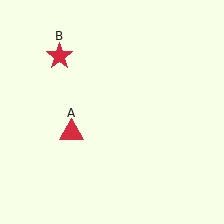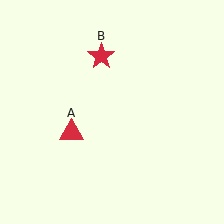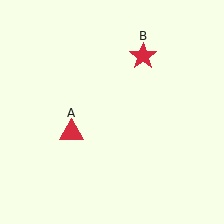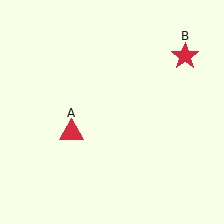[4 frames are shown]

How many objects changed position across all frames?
1 object changed position: red star (object B).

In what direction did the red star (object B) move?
The red star (object B) moved right.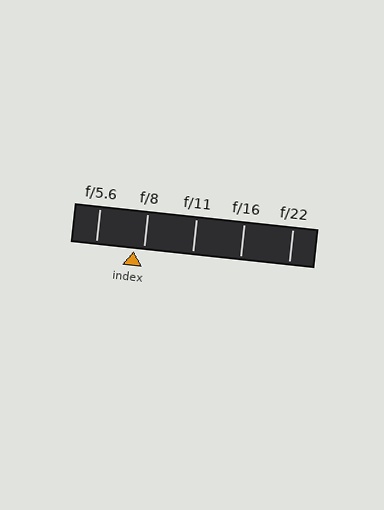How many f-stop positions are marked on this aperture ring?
There are 5 f-stop positions marked.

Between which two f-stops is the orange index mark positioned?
The index mark is between f/5.6 and f/8.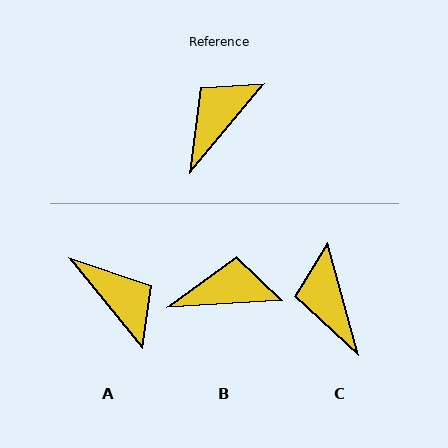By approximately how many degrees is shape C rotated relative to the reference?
Approximately 55 degrees counter-clockwise.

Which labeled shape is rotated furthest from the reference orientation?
A, about 101 degrees away.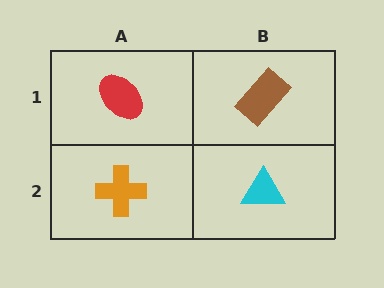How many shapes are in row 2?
2 shapes.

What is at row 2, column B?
A cyan triangle.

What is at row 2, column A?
An orange cross.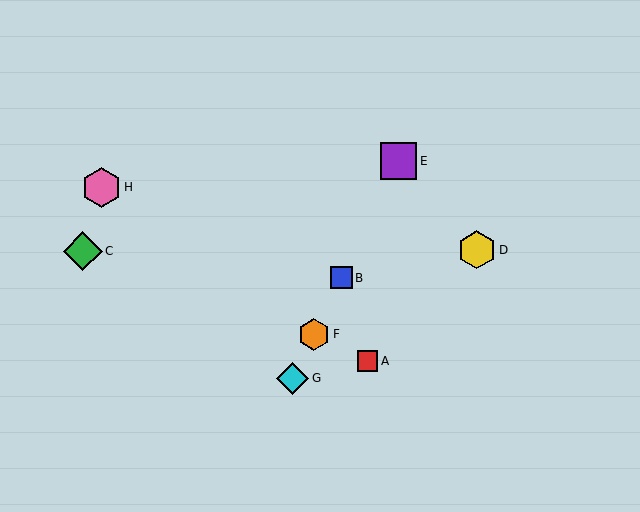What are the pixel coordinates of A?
Object A is at (368, 361).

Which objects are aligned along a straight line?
Objects B, E, F, G are aligned along a straight line.